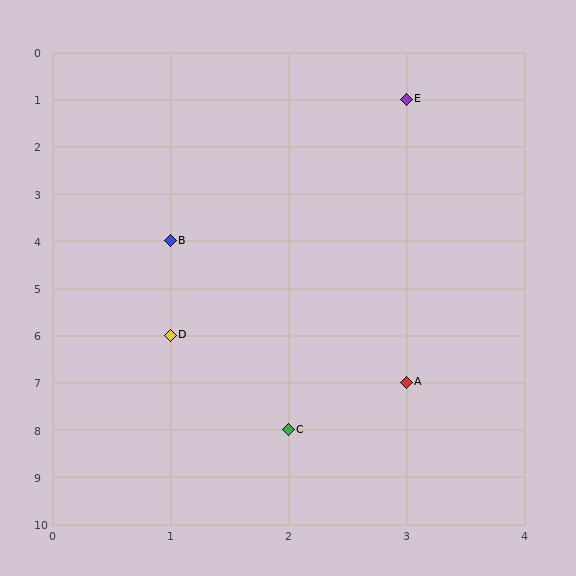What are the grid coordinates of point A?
Point A is at grid coordinates (3, 7).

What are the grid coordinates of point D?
Point D is at grid coordinates (1, 6).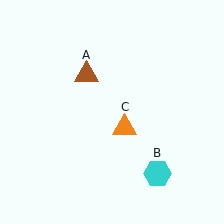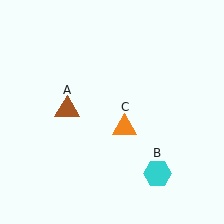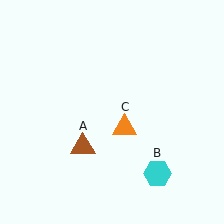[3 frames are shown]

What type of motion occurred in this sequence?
The brown triangle (object A) rotated counterclockwise around the center of the scene.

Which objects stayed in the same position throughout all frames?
Cyan hexagon (object B) and orange triangle (object C) remained stationary.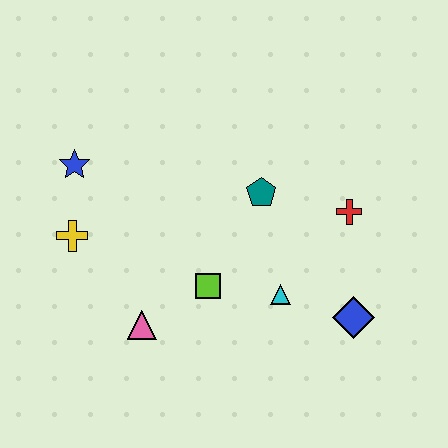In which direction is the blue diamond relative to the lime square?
The blue diamond is to the right of the lime square.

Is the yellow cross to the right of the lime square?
No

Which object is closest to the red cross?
The teal pentagon is closest to the red cross.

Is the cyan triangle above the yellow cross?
No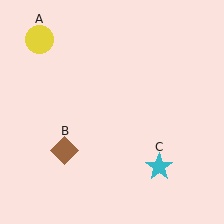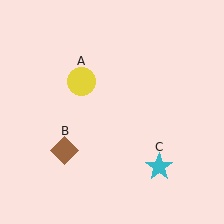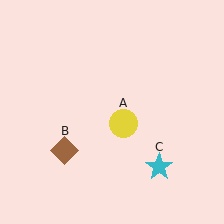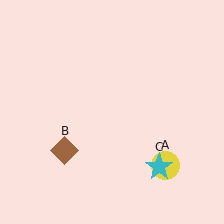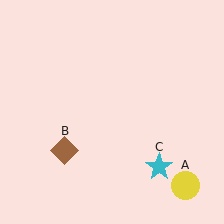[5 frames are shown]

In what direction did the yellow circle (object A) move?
The yellow circle (object A) moved down and to the right.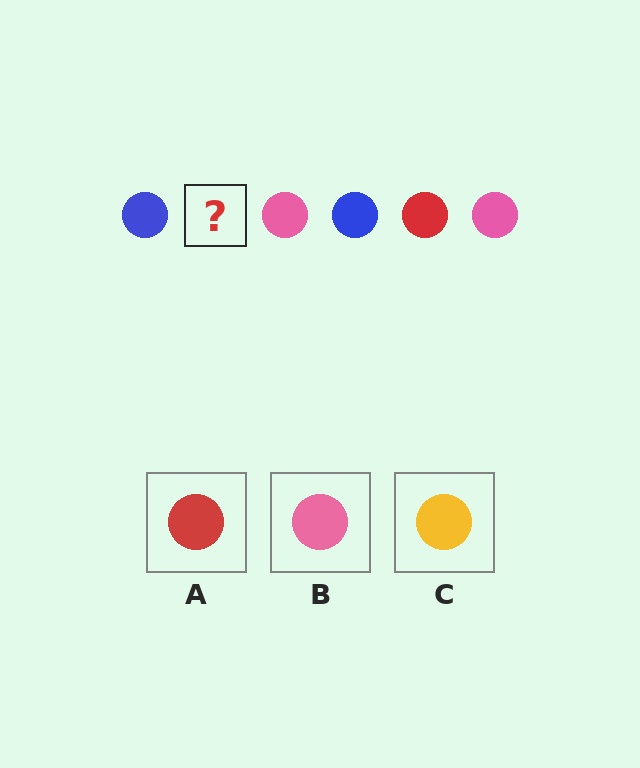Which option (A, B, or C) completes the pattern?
A.